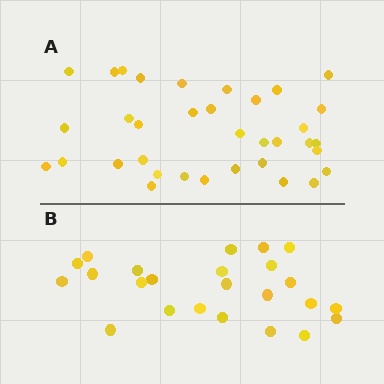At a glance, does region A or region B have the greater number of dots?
Region A (the top region) has more dots.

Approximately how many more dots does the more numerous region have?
Region A has roughly 12 or so more dots than region B.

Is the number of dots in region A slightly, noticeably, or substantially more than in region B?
Region A has substantially more. The ratio is roughly 1.5 to 1.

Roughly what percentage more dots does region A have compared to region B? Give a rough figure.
About 45% more.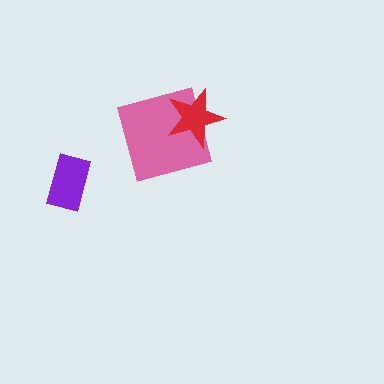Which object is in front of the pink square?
The red star is in front of the pink square.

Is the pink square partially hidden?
Yes, it is partially covered by another shape.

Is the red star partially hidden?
No, no other shape covers it.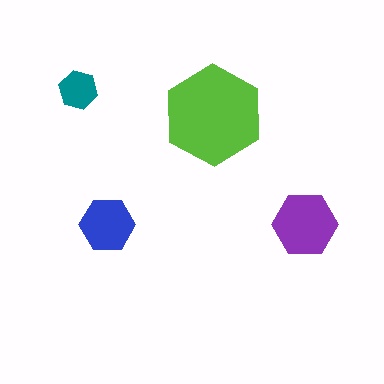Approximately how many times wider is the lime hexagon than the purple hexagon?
About 1.5 times wider.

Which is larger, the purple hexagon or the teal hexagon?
The purple one.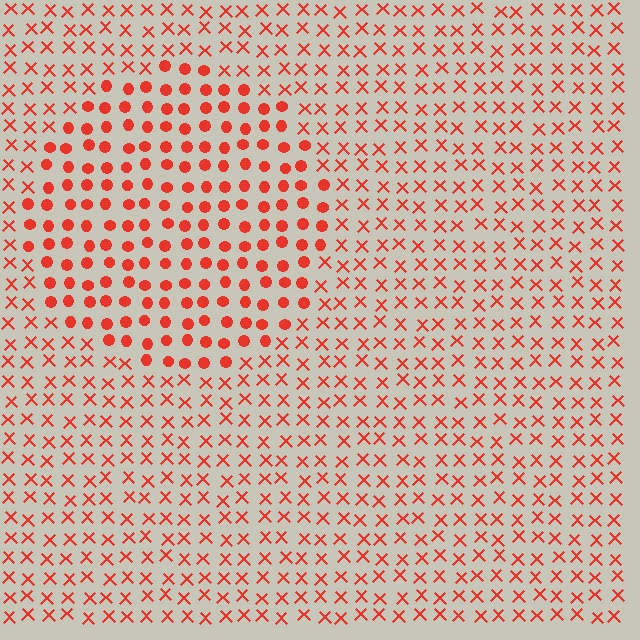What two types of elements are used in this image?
The image uses circles inside the circle region and X marks outside it.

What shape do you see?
I see a circle.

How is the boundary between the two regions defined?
The boundary is defined by a change in element shape: circles inside vs. X marks outside. All elements share the same color and spacing.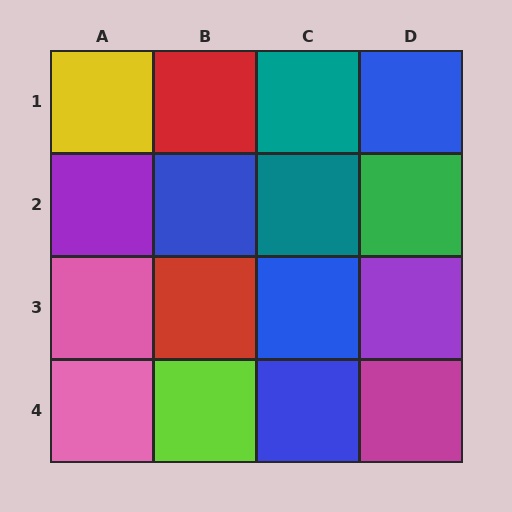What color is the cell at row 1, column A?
Yellow.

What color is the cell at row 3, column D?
Purple.